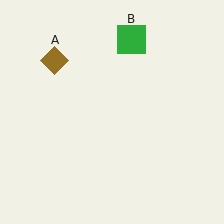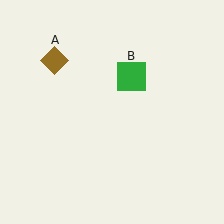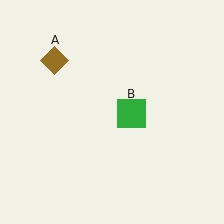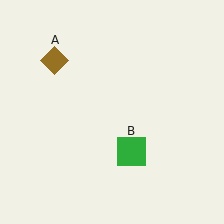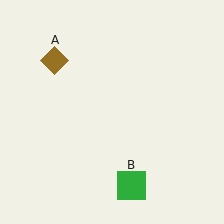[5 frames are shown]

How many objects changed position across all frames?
1 object changed position: green square (object B).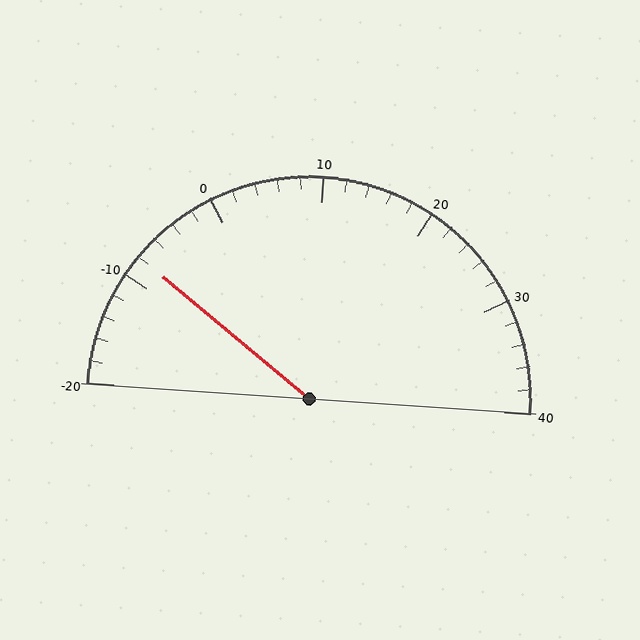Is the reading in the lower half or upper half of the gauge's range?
The reading is in the lower half of the range (-20 to 40).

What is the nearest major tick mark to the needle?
The nearest major tick mark is -10.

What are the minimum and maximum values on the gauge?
The gauge ranges from -20 to 40.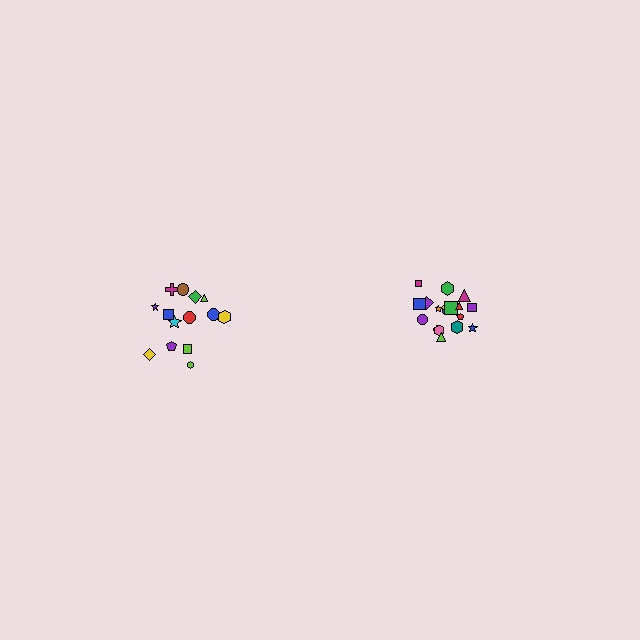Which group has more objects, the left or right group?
The right group.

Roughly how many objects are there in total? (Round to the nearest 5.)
Roughly 35 objects in total.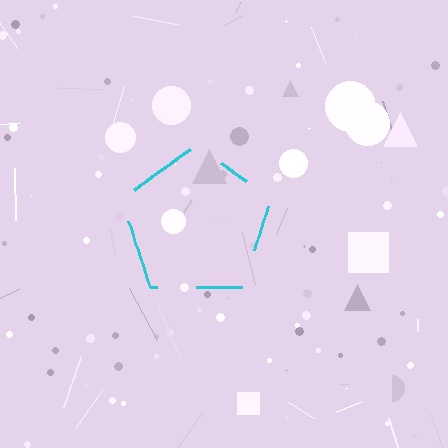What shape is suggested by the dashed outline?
The dashed outline suggests a pentagon.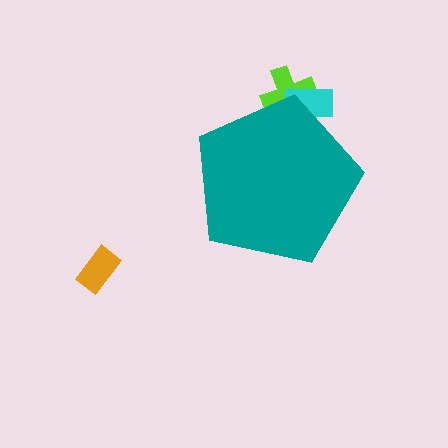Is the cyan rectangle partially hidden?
Yes, the cyan rectangle is partially hidden behind the teal pentagon.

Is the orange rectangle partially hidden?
No, the orange rectangle is fully visible.